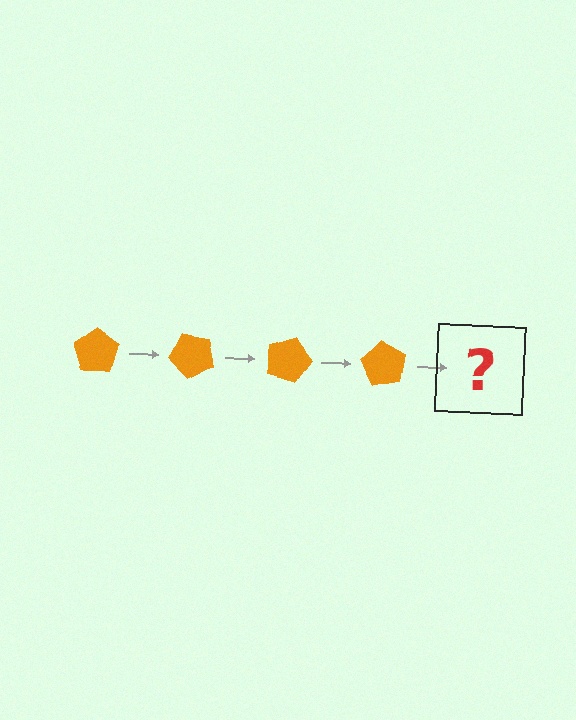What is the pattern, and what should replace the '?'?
The pattern is that the pentagon rotates 45 degrees each step. The '?' should be an orange pentagon rotated 180 degrees.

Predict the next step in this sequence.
The next step is an orange pentagon rotated 180 degrees.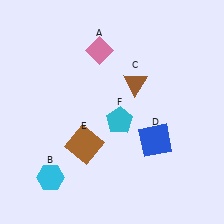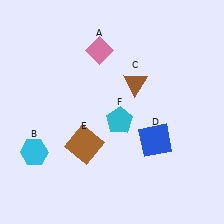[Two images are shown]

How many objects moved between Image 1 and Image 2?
1 object moved between the two images.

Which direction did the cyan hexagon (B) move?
The cyan hexagon (B) moved up.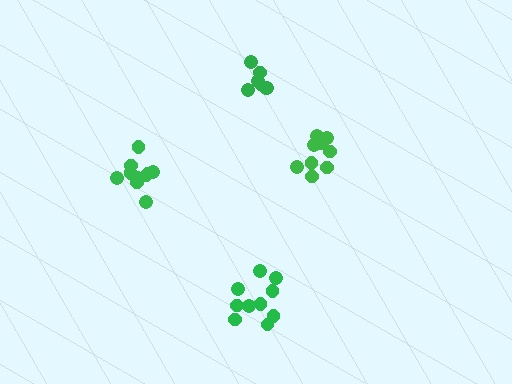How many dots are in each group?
Group 1: 10 dots, Group 2: 10 dots, Group 3: 9 dots, Group 4: 7 dots (36 total).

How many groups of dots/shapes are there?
There are 4 groups.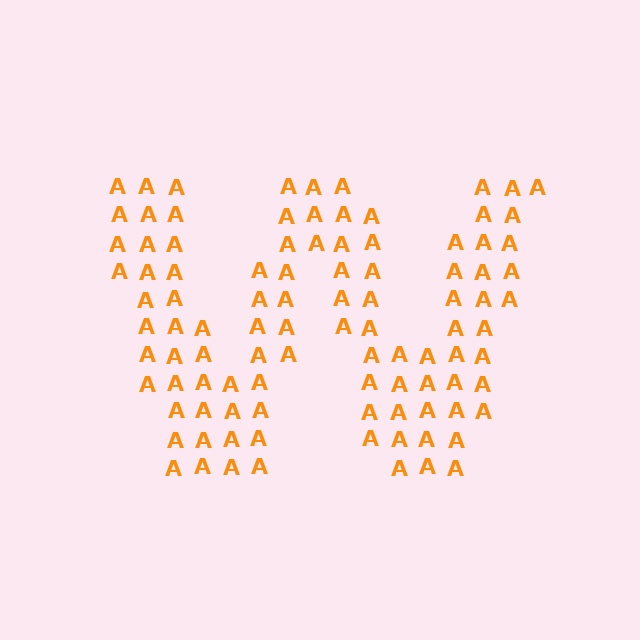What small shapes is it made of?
It is made of small letter A's.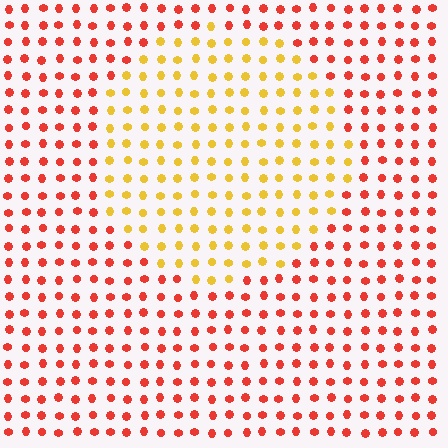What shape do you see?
I see a circle.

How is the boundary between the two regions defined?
The boundary is defined purely by a slight shift in hue (about 45 degrees). Spacing, size, and orientation are identical on both sides.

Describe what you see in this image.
The image is filled with small red elements in a uniform arrangement. A circle-shaped region is visible where the elements are tinted to a slightly different hue, forming a subtle color boundary.